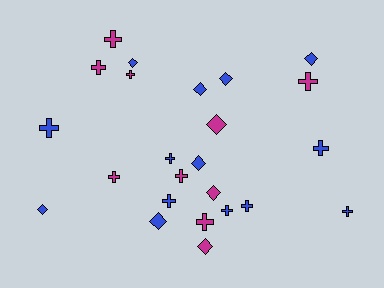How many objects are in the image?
There are 24 objects.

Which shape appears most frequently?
Cross, with 14 objects.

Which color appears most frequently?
Blue, with 14 objects.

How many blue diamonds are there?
There are 7 blue diamonds.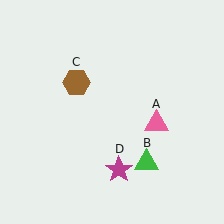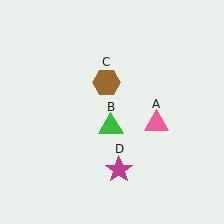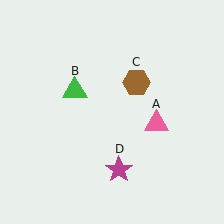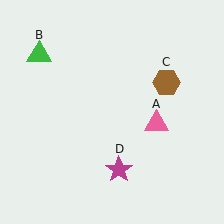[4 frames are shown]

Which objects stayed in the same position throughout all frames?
Pink triangle (object A) and magenta star (object D) remained stationary.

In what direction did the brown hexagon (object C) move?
The brown hexagon (object C) moved right.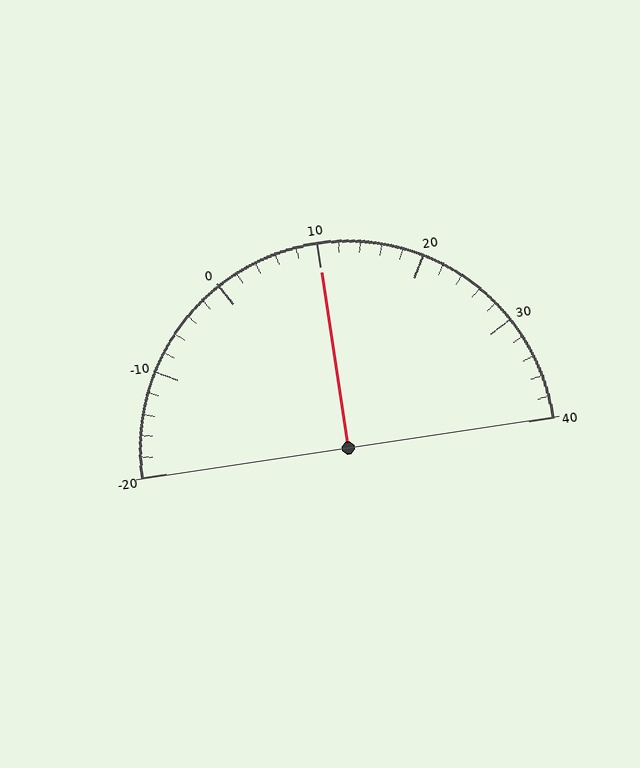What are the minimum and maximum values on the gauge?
The gauge ranges from -20 to 40.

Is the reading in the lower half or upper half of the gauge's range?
The reading is in the upper half of the range (-20 to 40).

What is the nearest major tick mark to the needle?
The nearest major tick mark is 10.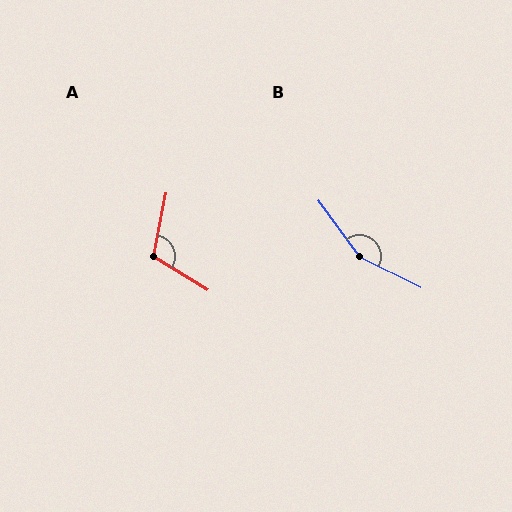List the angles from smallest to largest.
A (110°), B (152°).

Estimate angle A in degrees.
Approximately 110 degrees.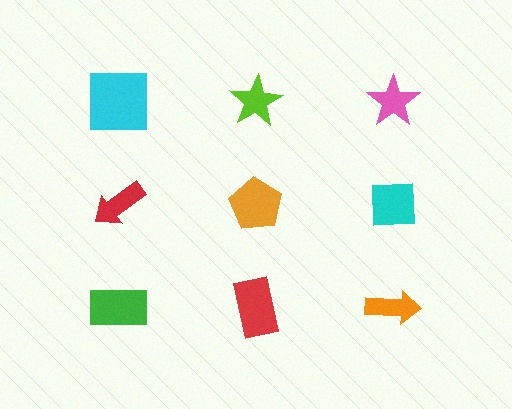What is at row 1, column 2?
A lime star.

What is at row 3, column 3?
An orange arrow.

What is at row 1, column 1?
A cyan square.